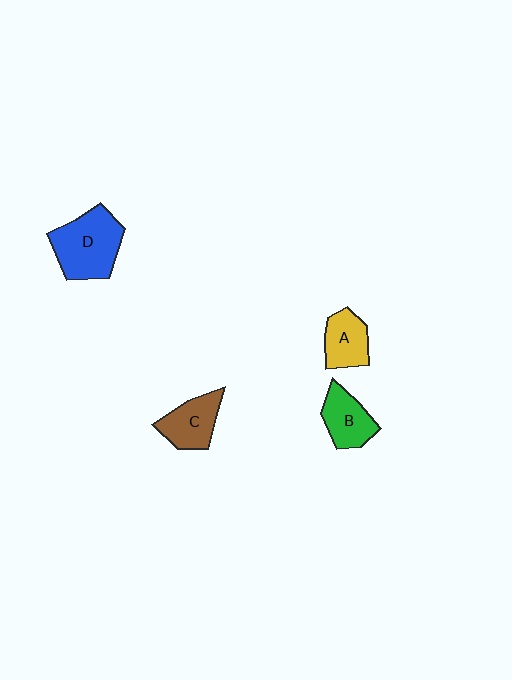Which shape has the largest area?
Shape D (blue).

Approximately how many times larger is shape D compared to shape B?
Approximately 1.6 times.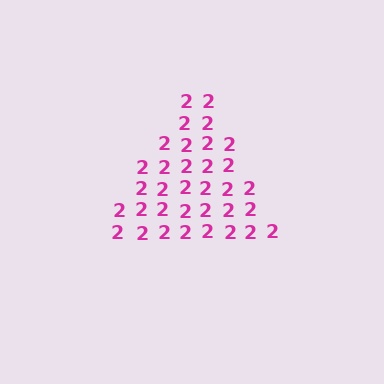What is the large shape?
The large shape is a triangle.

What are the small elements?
The small elements are digit 2's.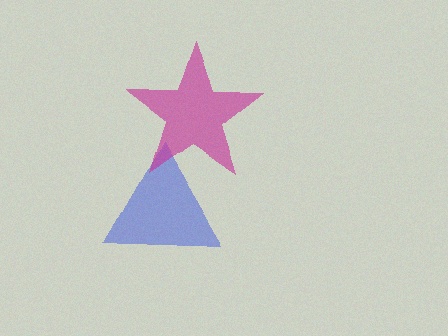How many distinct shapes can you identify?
There are 2 distinct shapes: a blue triangle, a magenta star.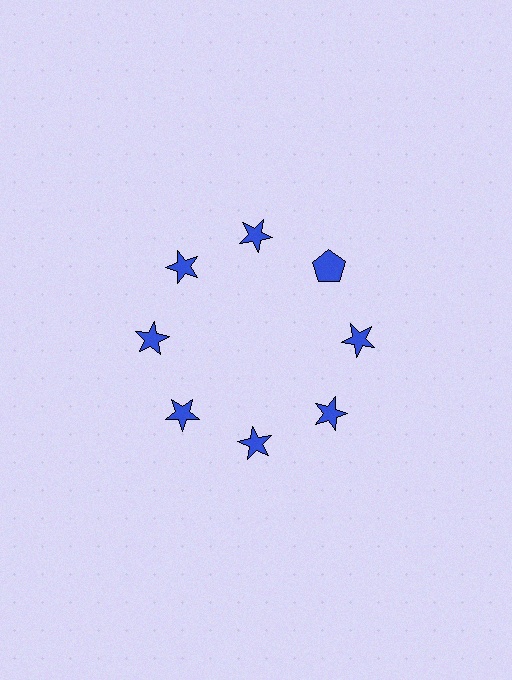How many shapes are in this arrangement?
There are 8 shapes arranged in a ring pattern.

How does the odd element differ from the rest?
It has a different shape: pentagon instead of star.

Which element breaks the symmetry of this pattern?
The blue pentagon at roughly the 2 o'clock position breaks the symmetry. All other shapes are blue stars.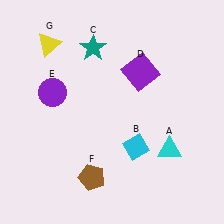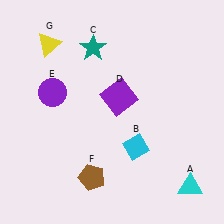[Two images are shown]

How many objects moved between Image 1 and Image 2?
2 objects moved between the two images.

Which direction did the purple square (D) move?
The purple square (D) moved down.